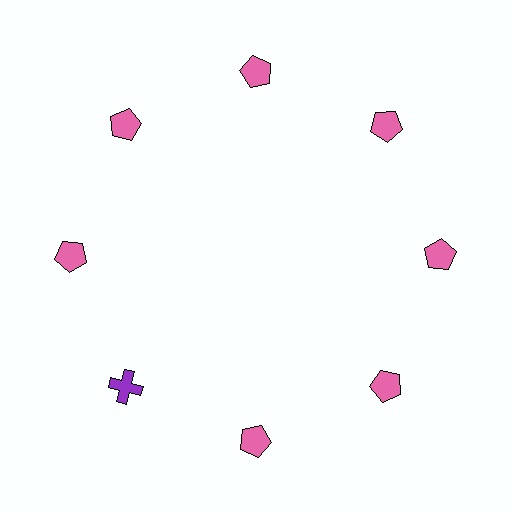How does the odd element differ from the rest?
It differs in both color (purple instead of pink) and shape (cross instead of pentagon).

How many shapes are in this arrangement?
There are 8 shapes arranged in a ring pattern.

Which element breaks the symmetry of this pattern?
The purple cross at roughly the 8 o'clock position breaks the symmetry. All other shapes are pink pentagons.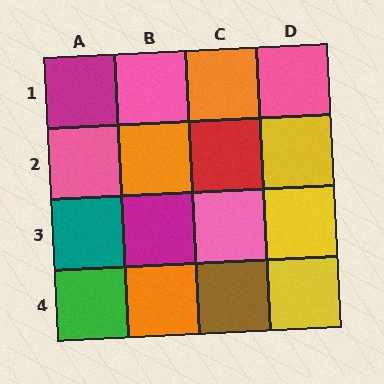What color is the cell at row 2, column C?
Red.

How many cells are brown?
1 cell is brown.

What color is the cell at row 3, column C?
Pink.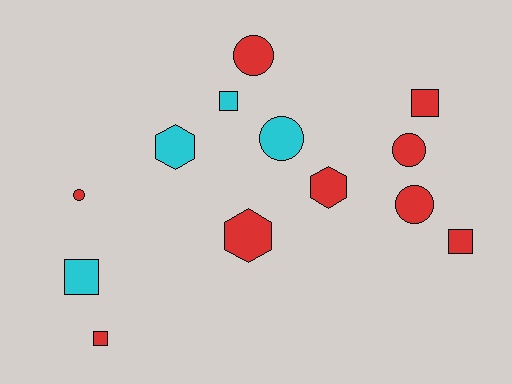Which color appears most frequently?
Red, with 9 objects.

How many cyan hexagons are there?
There is 1 cyan hexagon.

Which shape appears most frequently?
Circle, with 5 objects.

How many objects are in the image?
There are 13 objects.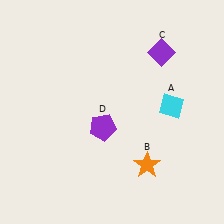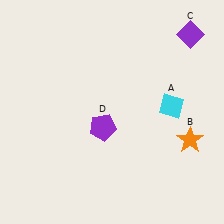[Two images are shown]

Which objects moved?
The objects that moved are: the orange star (B), the purple diamond (C).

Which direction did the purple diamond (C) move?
The purple diamond (C) moved right.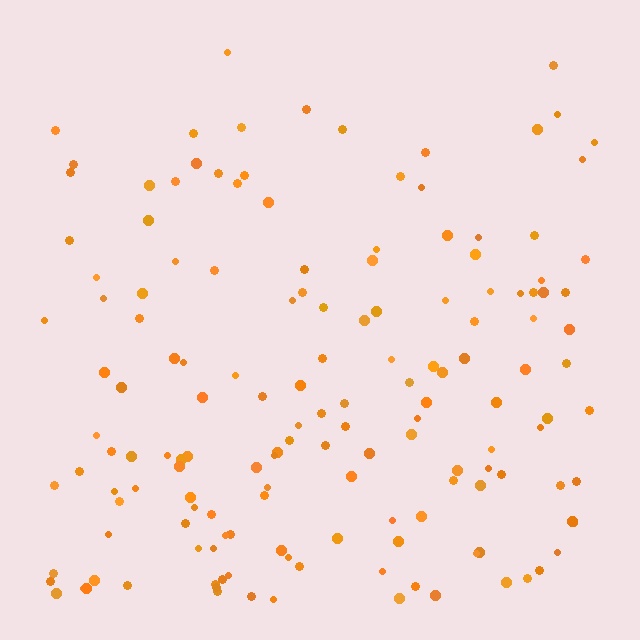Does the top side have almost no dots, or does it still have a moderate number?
Still a moderate number, just noticeably fewer than the bottom.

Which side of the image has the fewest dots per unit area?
The top.